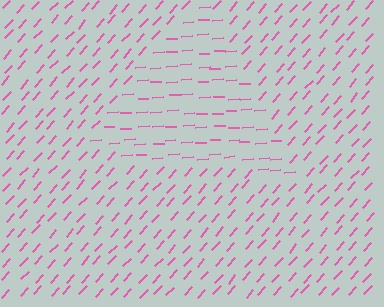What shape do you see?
I see a triangle.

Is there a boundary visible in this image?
Yes, there is a texture boundary formed by a change in line orientation.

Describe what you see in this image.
The image is filled with small pink line segments. A triangle region in the image has lines oriented differently from the surrounding lines, creating a visible texture boundary.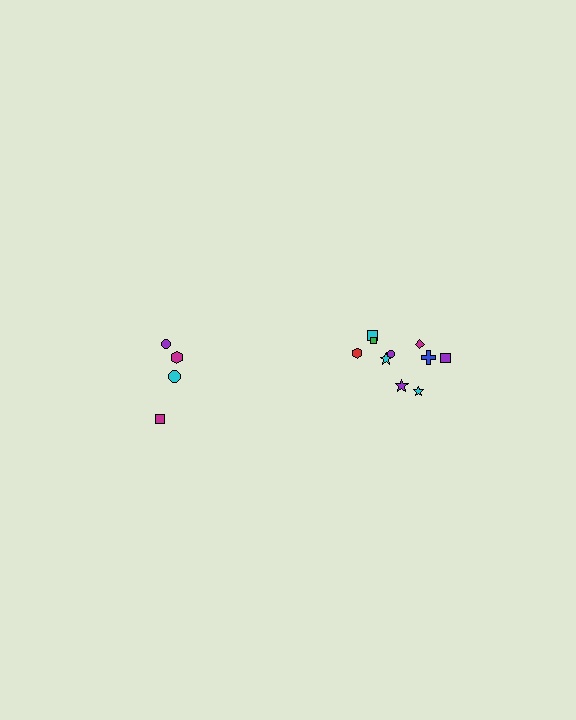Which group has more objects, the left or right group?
The right group.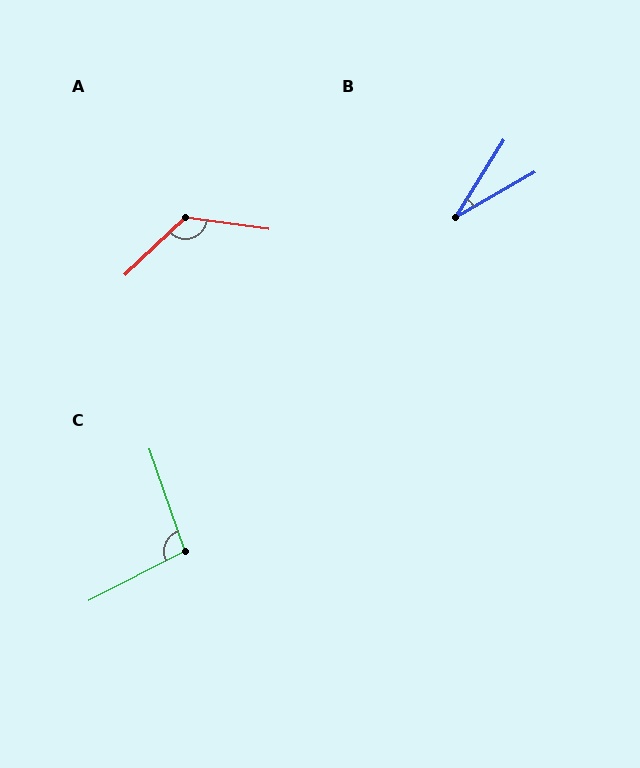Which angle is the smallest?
B, at approximately 28 degrees.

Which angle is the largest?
A, at approximately 129 degrees.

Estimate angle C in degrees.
Approximately 98 degrees.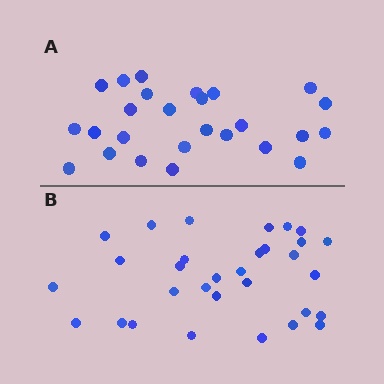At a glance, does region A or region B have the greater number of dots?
Region B (the bottom region) has more dots.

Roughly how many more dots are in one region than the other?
Region B has about 5 more dots than region A.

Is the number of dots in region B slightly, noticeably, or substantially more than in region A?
Region B has only slightly more — the two regions are fairly close. The ratio is roughly 1.2 to 1.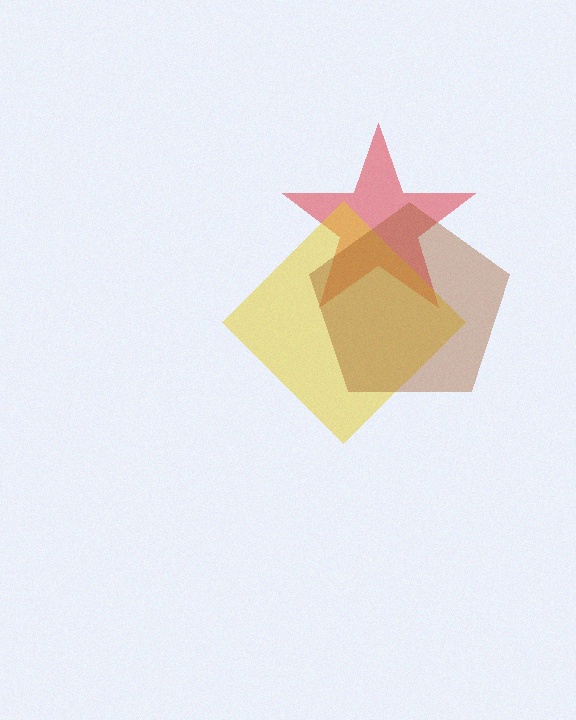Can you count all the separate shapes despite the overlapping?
Yes, there are 3 separate shapes.